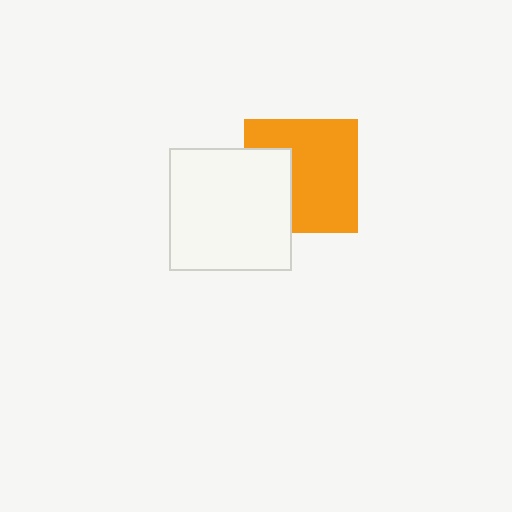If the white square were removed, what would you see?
You would see the complete orange square.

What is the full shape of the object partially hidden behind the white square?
The partially hidden object is an orange square.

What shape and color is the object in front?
The object in front is a white square.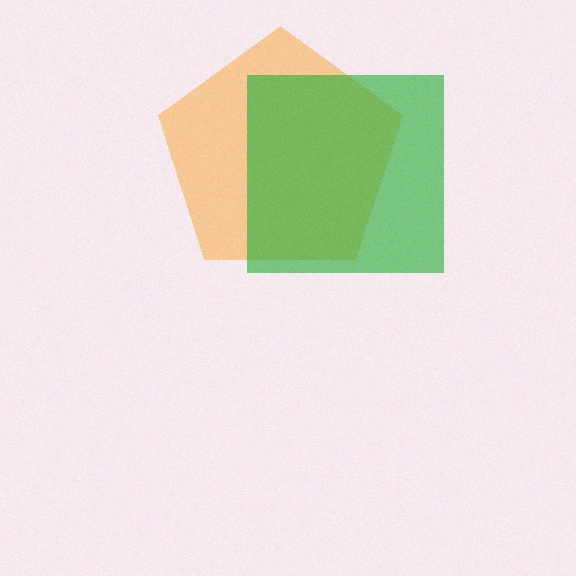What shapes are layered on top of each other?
The layered shapes are: an orange pentagon, a green square.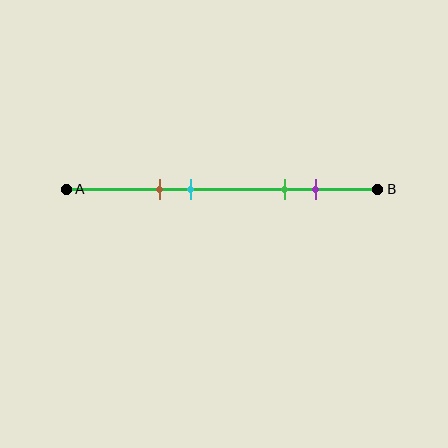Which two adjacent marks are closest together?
The brown and cyan marks are the closest adjacent pair.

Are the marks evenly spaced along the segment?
No, the marks are not evenly spaced.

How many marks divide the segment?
There are 4 marks dividing the segment.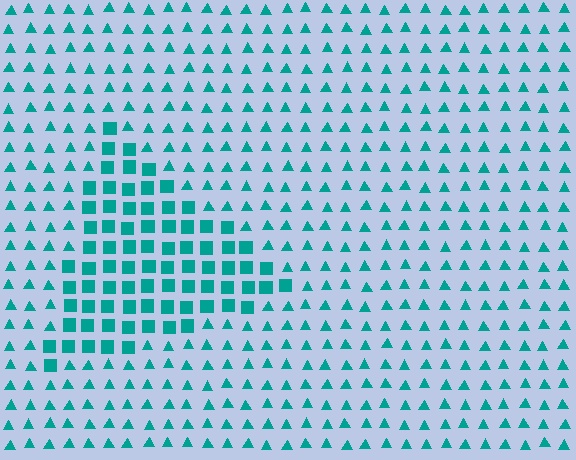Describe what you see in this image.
The image is filled with small teal elements arranged in a uniform grid. A triangle-shaped region contains squares, while the surrounding area contains triangles. The boundary is defined purely by the change in element shape.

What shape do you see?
I see a triangle.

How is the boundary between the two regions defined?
The boundary is defined by a change in element shape: squares inside vs. triangles outside. All elements share the same color and spacing.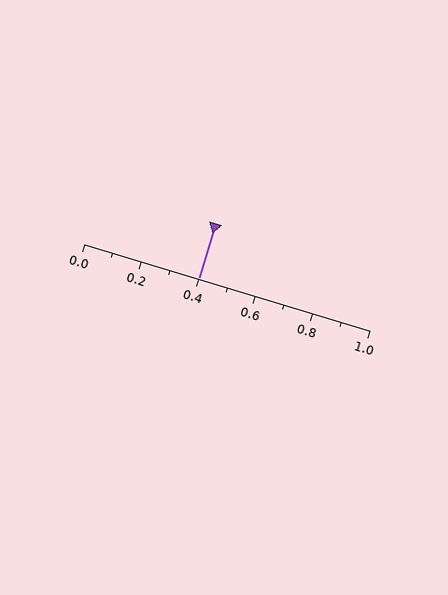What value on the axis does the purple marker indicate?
The marker indicates approximately 0.4.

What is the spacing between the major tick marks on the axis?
The major ticks are spaced 0.2 apart.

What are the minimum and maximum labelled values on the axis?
The axis runs from 0.0 to 1.0.